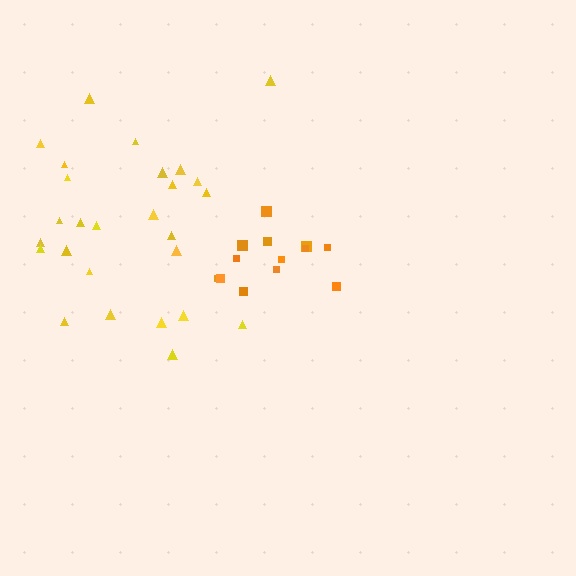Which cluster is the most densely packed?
Orange.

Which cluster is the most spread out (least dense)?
Yellow.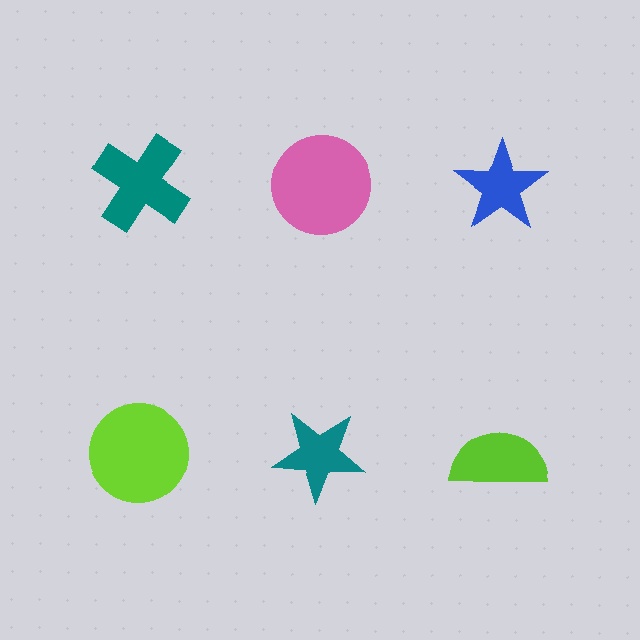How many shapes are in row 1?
3 shapes.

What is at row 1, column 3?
A blue star.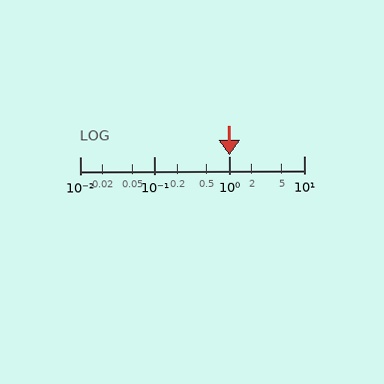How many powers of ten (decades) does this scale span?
The scale spans 3 decades, from 0.01 to 10.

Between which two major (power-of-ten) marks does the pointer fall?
The pointer is between 1 and 10.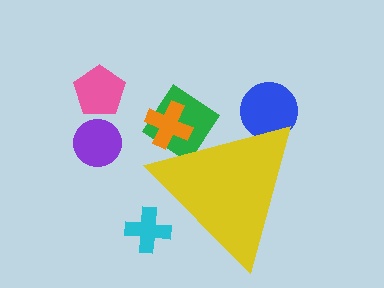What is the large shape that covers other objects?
A yellow triangle.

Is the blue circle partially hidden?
Yes, the blue circle is partially hidden behind the yellow triangle.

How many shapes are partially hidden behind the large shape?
4 shapes are partially hidden.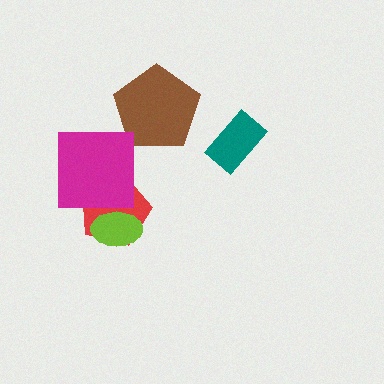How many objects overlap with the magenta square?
1 object overlaps with the magenta square.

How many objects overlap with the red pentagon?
2 objects overlap with the red pentagon.